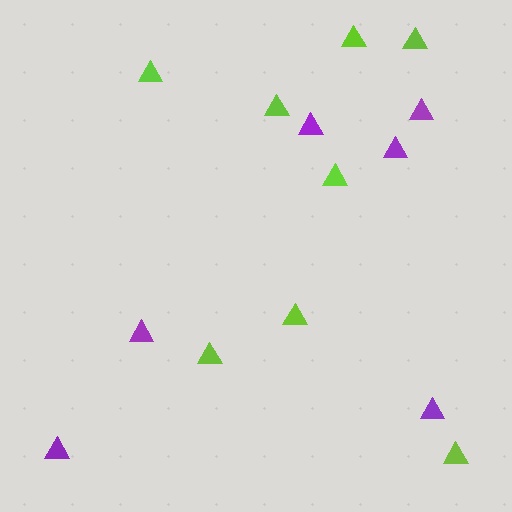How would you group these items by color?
There are 2 groups: one group of lime triangles (8) and one group of purple triangles (6).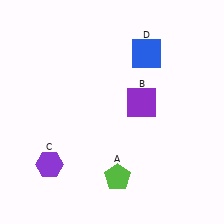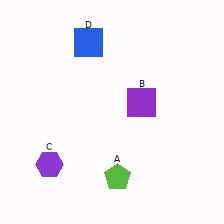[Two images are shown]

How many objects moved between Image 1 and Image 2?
1 object moved between the two images.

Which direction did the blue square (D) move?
The blue square (D) moved left.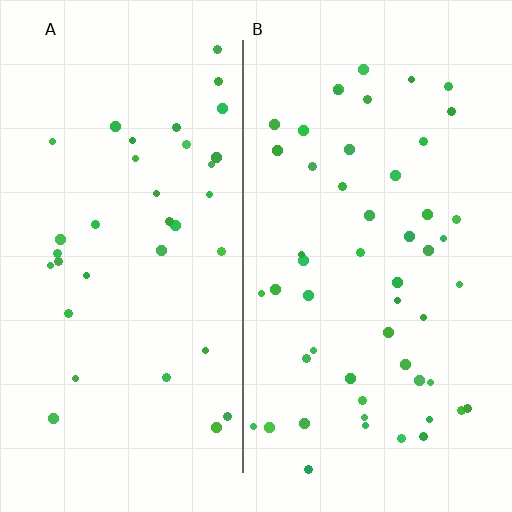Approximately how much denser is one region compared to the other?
Approximately 1.5× — region B over region A.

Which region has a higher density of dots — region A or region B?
B (the right).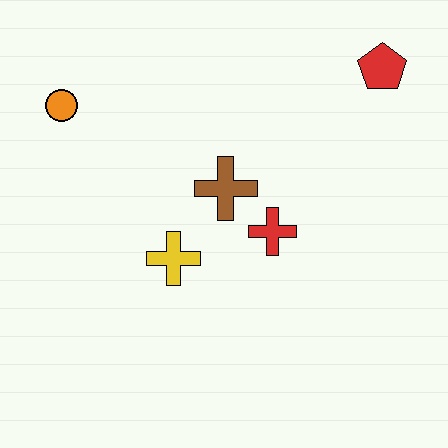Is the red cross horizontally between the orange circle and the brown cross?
No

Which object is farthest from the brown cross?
The red pentagon is farthest from the brown cross.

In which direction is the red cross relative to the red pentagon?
The red cross is below the red pentagon.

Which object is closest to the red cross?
The brown cross is closest to the red cross.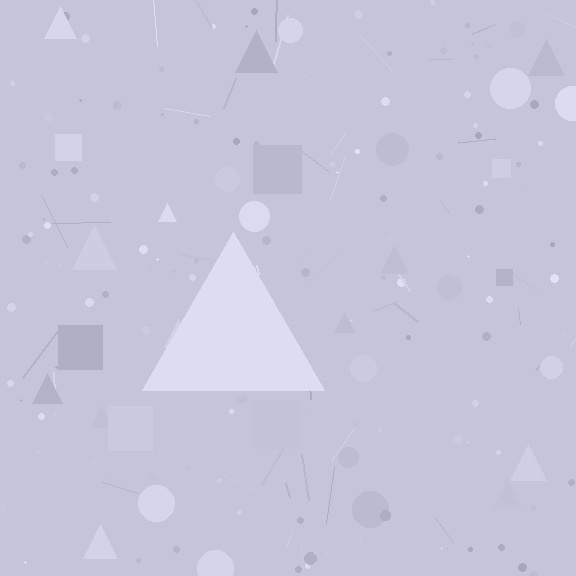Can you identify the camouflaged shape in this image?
The camouflaged shape is a triangle.